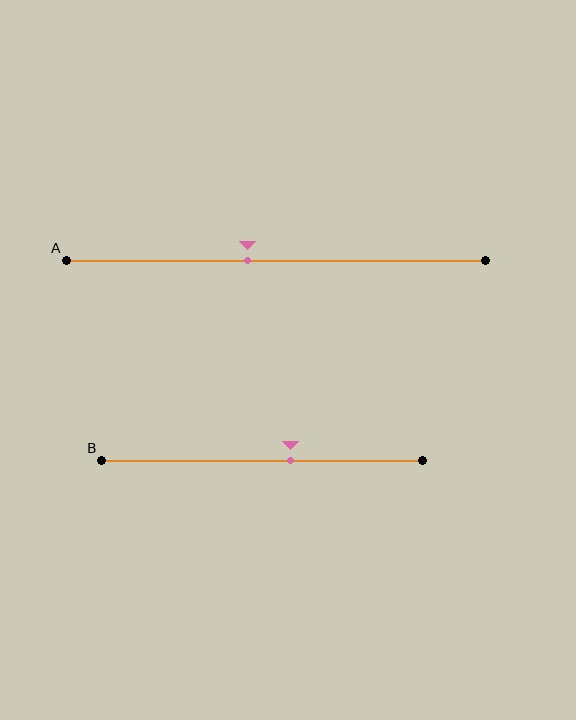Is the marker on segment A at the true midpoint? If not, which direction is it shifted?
No, the marker on segment A is shifted to the left by about 7% of the segment length.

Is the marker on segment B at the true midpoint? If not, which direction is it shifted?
No, the marker on segment B is shifted to the right by about 9% of the segment length.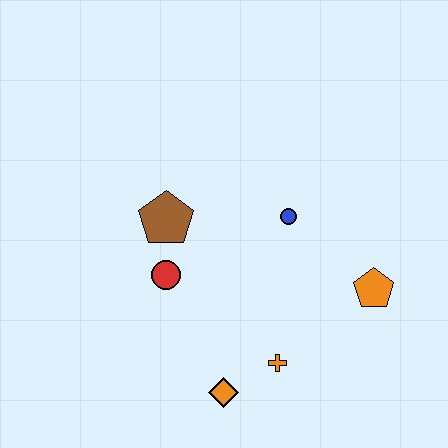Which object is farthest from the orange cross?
The brown pentagon is farthest from the orange cross.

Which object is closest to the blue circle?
The orange pentagon is closest to the blue circle.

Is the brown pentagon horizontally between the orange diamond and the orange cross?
No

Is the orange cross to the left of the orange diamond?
No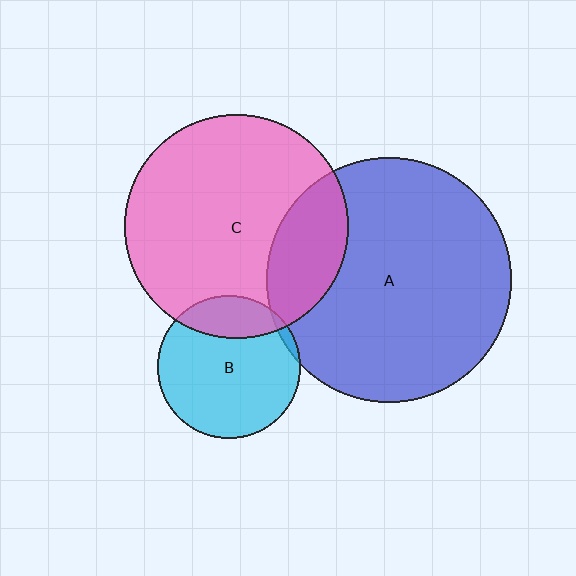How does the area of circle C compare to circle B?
Approximately 2.5 times.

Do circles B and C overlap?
Yes.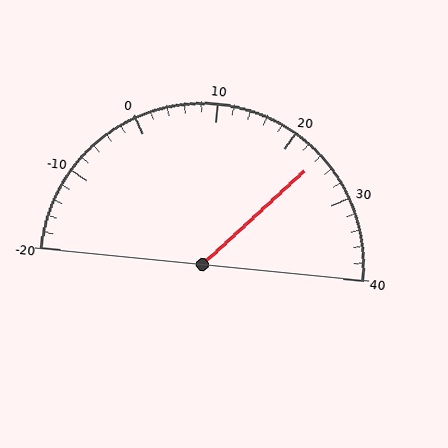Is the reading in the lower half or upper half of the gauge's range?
The reading is in the upper half of the range (-20 to 40).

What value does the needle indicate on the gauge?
The needle indicates approximately 24.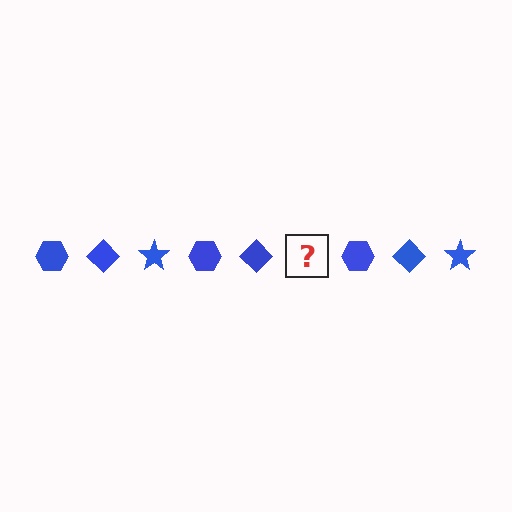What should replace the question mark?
The question mark should be replaced with a blue star.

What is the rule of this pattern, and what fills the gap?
The rule is that the pattern cycles through hexagon, diamond, star shapes in blue. The gap should be filled with a blue star.